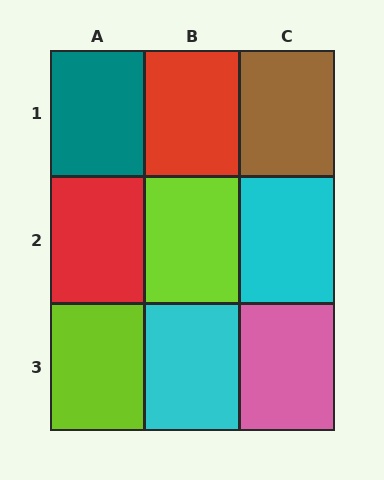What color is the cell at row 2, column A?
Red.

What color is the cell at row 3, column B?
Cyan.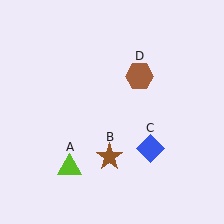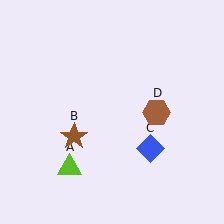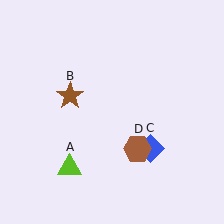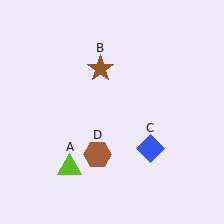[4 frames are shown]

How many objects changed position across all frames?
2 objects changed position: brown star (object B), brown hexagon (object D).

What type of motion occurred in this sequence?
The brown star (object B), brown hexagon (object D) rotated clockwise around the center of the scene.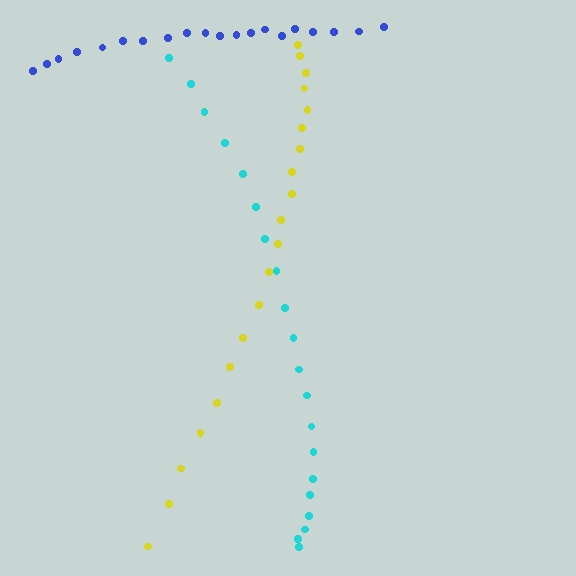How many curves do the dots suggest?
There are 3 distinct paths.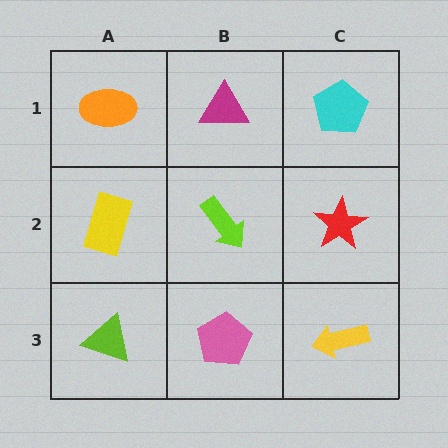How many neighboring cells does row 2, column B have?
4.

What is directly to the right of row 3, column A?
A pink pentagon.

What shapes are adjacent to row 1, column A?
A yellow rectangle (row 2, column A), a magenta triangle (row 1, column B).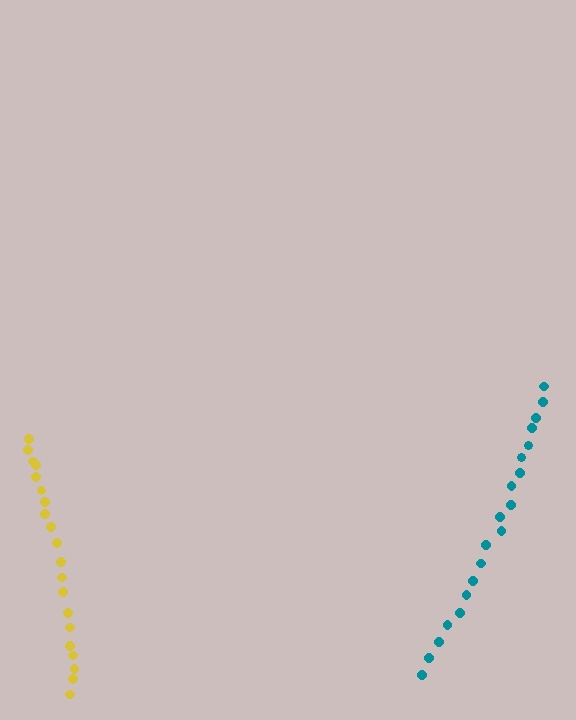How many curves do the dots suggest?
There are 2 distinct paths.